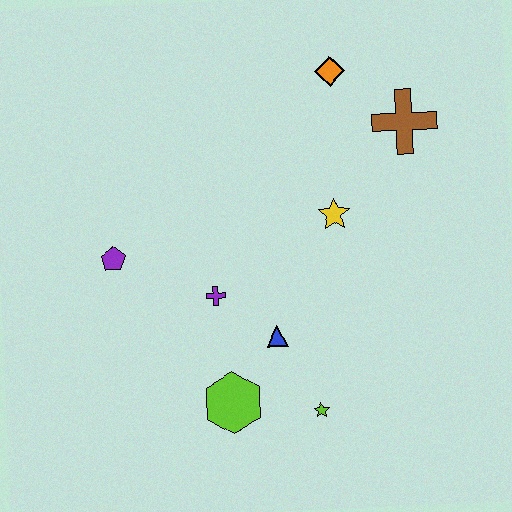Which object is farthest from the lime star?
The orange diamond is farthest from the lime star.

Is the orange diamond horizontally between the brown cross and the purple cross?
Yes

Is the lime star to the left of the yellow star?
Yes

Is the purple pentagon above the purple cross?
Yes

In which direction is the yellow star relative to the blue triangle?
The yellow star is above the blue triangle.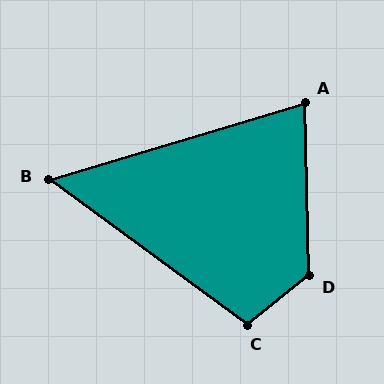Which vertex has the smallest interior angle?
B, at approximately 53 degrees.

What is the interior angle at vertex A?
Approximately 75 degrees (acute).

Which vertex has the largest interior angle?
D, at approximately 127 degrees.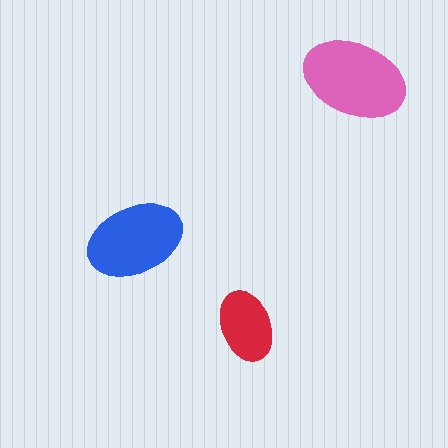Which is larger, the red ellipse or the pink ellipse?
The pink one.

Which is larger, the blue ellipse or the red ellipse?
The blue one.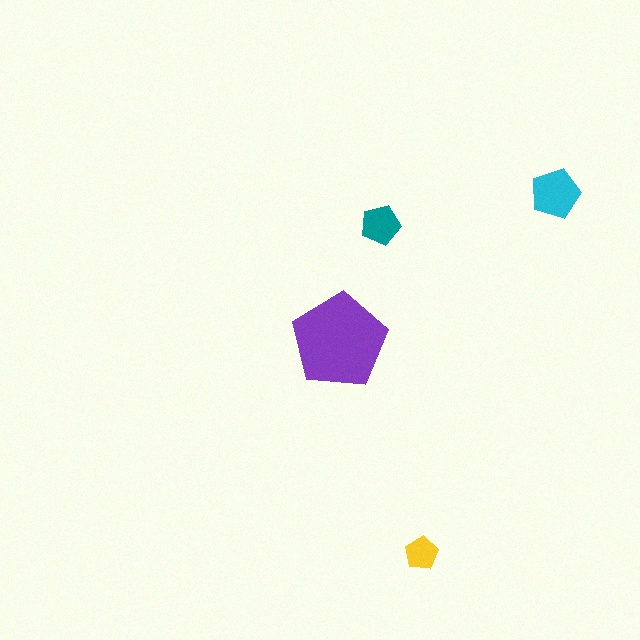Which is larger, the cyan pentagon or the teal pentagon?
The cyan one.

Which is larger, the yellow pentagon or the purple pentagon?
The purple one.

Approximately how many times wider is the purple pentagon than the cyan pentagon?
About 2 times wider.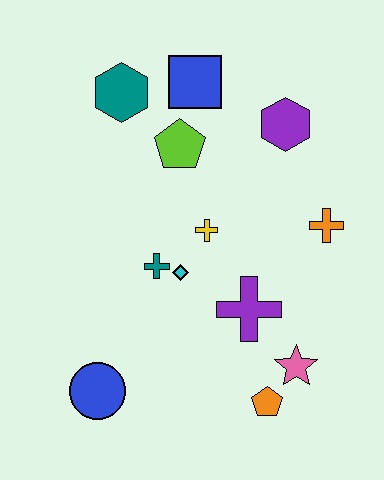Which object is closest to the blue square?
The lime pentagon is closest to the blue square.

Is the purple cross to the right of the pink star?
No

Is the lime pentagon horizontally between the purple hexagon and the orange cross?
No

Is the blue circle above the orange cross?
No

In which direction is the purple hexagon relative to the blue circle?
The purple hexagon is above the blue circle.